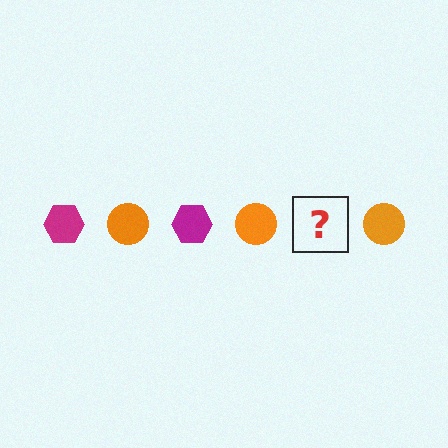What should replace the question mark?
The question mark should be replaced with a magenta hexagon.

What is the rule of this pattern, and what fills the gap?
The rule is that the pattern alternates between magenta hexagon and orange circle. The gap should be filled with a magenta hexagon.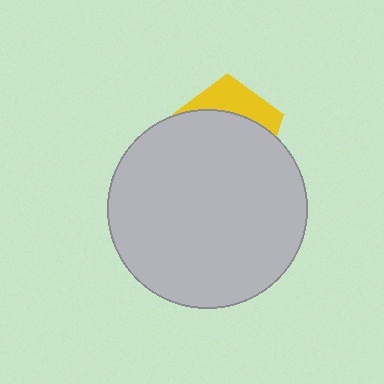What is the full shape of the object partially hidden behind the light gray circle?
The partially hidden object is a yellow pentagon.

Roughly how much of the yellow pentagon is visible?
A small part of it is visible (roughly 30%).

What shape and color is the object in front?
The object in front is a light gray circle.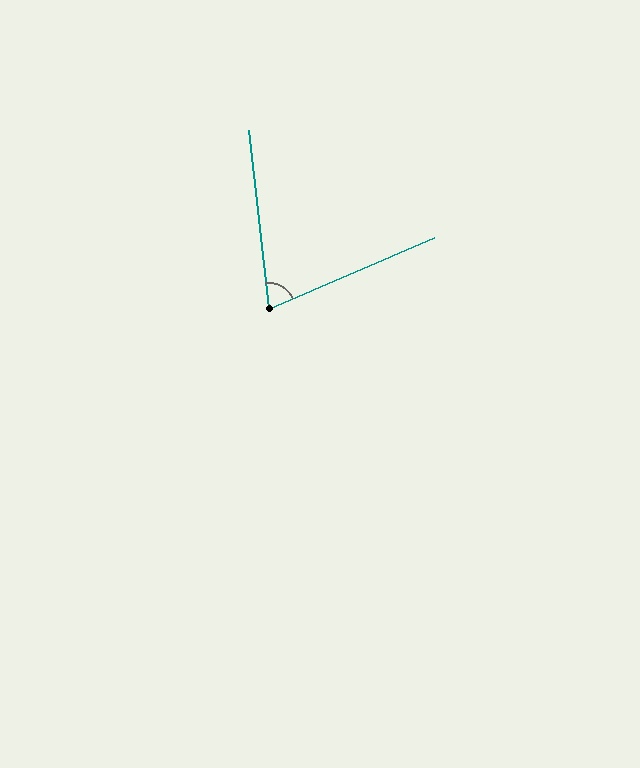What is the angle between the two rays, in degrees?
Approximately 73 degrees.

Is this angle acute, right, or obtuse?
It is acute.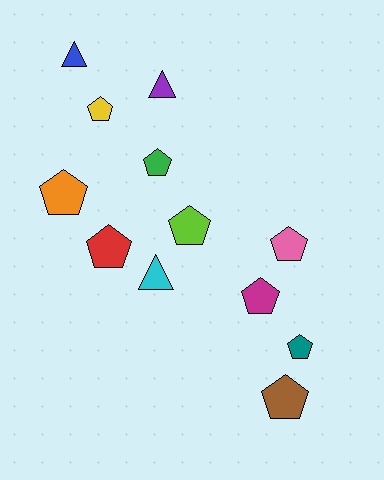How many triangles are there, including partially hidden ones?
There are 3 triangles.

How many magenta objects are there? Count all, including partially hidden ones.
There is 1 magenta object.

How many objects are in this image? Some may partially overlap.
There are 12 objects.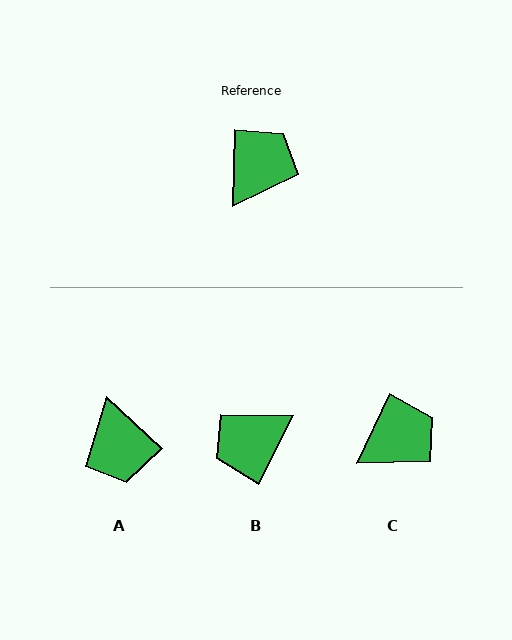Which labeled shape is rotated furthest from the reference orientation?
B, about 154 degrees away.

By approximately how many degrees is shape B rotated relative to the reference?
Approximately 154 degrees counter-clockwise.